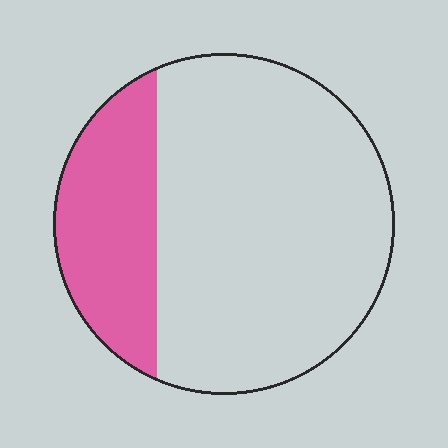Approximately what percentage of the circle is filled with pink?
Approximately 25%.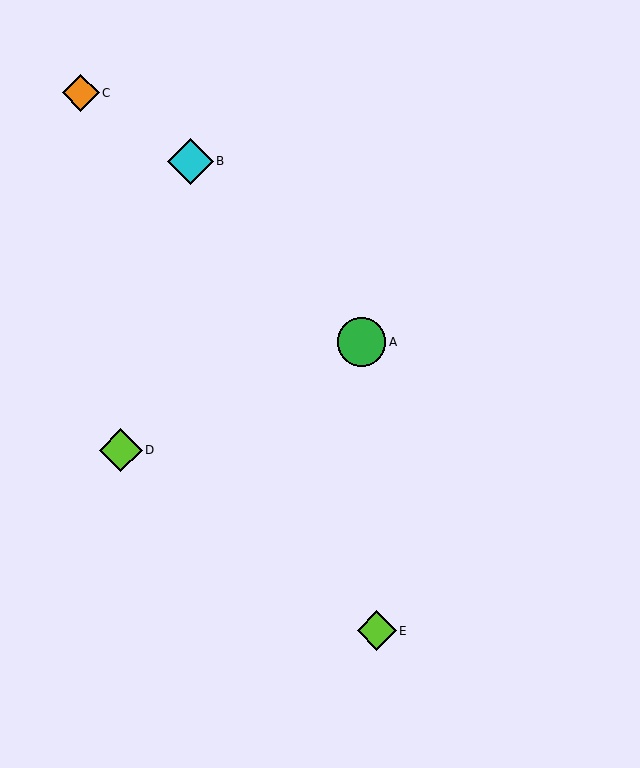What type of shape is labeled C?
Shape C is an orange diamond.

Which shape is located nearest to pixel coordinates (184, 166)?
The cyan diamond (labeled B) at (190, 161) is nearest to that location.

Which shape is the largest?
The green circle (labeled A) is the largest.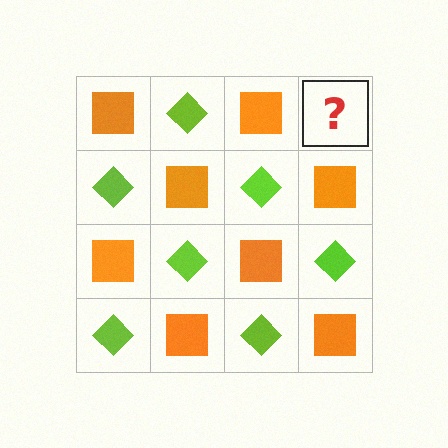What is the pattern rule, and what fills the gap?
The rule is that it alternates orange square and lime diamond in a checkerboard pattern. The gap should be filled with a lime diamond.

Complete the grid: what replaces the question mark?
The question mark should be replaced with a lime diamond.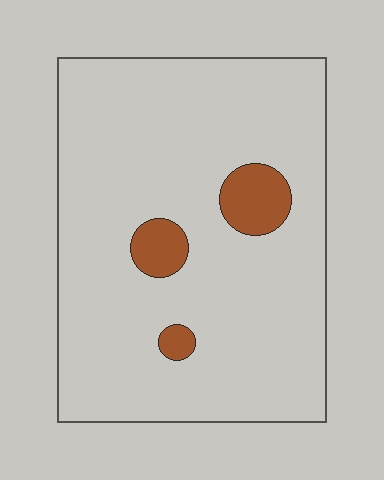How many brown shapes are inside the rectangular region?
3.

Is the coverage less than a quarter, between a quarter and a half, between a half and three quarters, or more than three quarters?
Less than a quarter.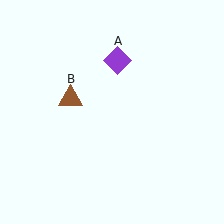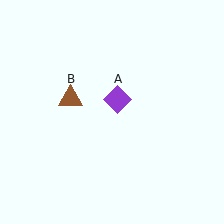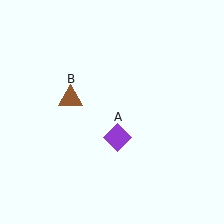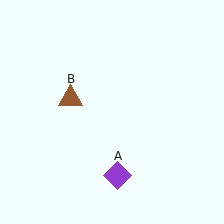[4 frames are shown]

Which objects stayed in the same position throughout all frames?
Brown triangle (object B) remained stationary.